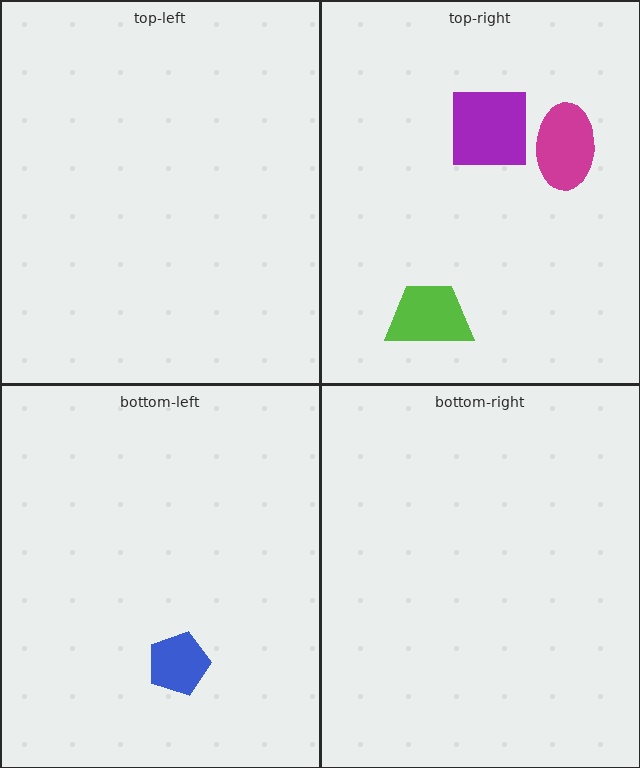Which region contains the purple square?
The top-right region.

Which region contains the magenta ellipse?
The top-right region.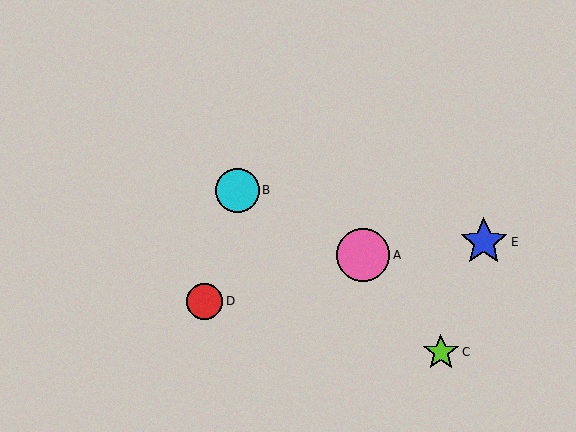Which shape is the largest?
The pink circle (labeled A) is the largest.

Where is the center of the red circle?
The center of the red circle is at (205, 301).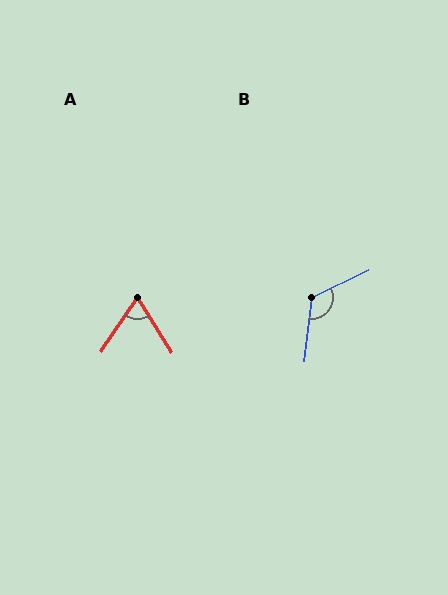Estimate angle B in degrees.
Approximately 123 degrees.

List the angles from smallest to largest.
A (66°), B (123°).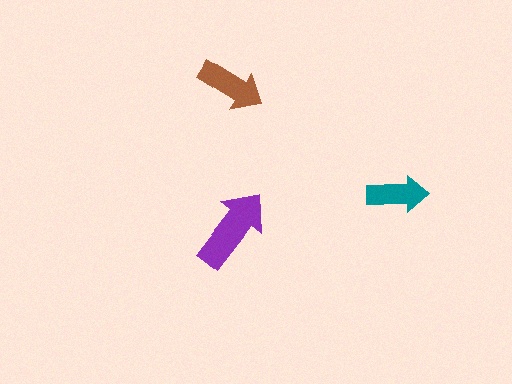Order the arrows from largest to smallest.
the purple one, the brown one, the teal one.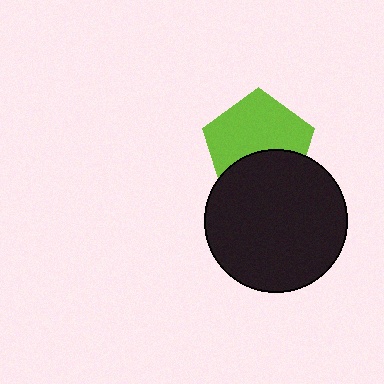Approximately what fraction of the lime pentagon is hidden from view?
Roughly 38% of the lime pentagon is hidden behind the black circle.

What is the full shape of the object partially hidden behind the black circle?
The partially hidden object is a lime pentagon.